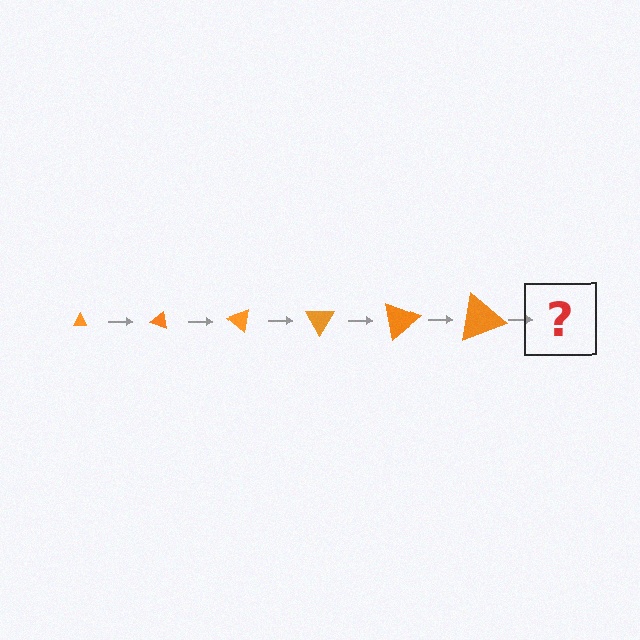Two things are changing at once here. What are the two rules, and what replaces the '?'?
The two rules are that the triangle grows larger each step and it rotates 20 degrees each step. The '?' should be a triangle, larger than the previous one and rotated 120 degrees from the start.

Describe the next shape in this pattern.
It should be a triangle, larger than the previous one and rotated 120 degrees from the start.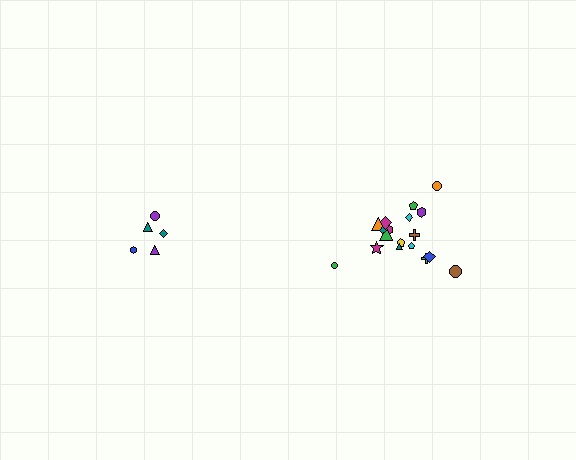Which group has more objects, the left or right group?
The right group.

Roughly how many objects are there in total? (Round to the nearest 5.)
Roughly 25 objects in total.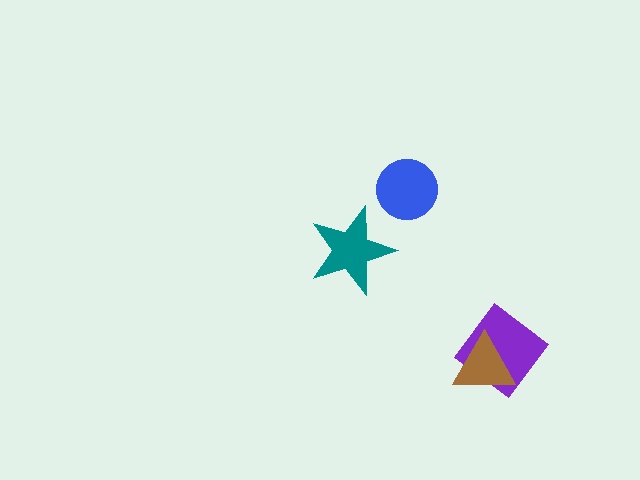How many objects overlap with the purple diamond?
1 object overlaps with the purple diamond.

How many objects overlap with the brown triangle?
1 object overlaps with the brown triangle.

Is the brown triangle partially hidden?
No, no other shape covers it.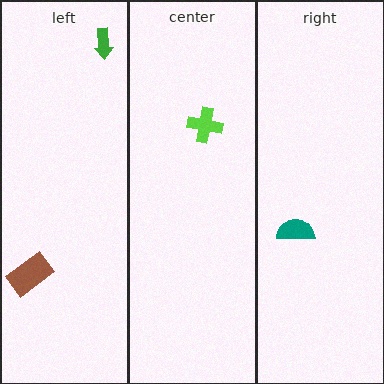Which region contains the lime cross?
The center region.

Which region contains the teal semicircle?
The right region.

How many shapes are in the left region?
2.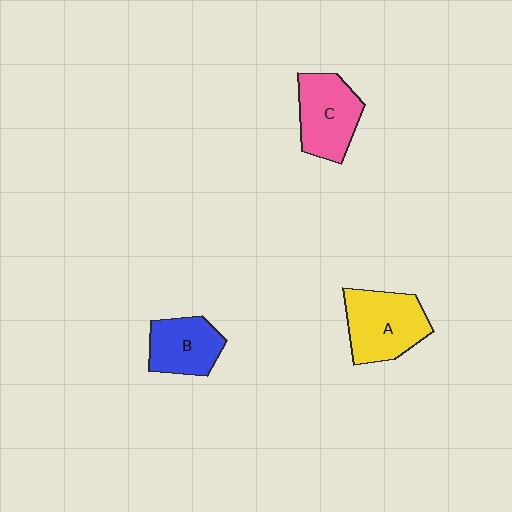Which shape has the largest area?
Shape A (yellow).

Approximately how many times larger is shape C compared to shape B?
Approximately 1.2 times.